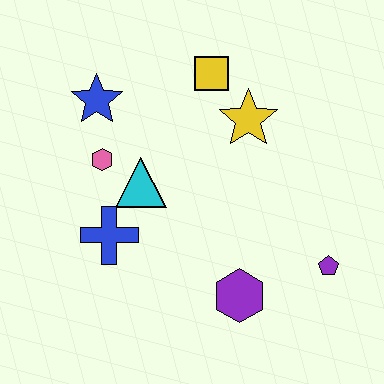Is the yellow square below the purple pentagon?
No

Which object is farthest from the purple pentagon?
The blue star is farthest from the purple pentagon.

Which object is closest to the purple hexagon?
The purple pentagon is closest to the purple hexagon.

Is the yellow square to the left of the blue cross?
No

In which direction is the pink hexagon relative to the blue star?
The pink hexagon is below the blue star.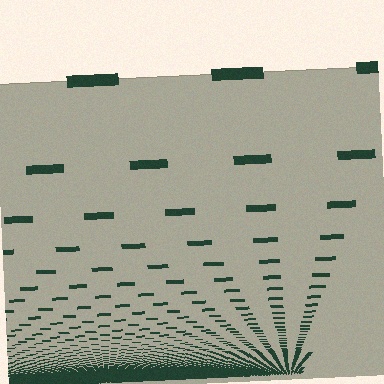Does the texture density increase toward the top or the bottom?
Density increases toward the bottom.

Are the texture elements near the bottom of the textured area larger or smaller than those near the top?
Smaller. The gradient is inverted — elements near the bottom are smaller and denser.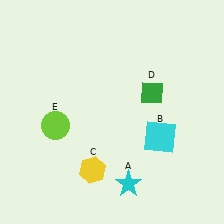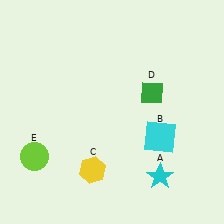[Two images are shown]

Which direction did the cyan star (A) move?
The cyan star (A) moved right.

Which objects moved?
The objects that moved are: the cyan star (A), the lime circle (E).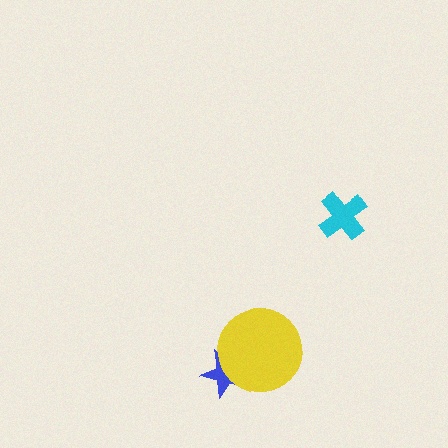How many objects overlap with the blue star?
1 object overlaps with the blue star.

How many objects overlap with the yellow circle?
1 object overlaps with the yellow circle.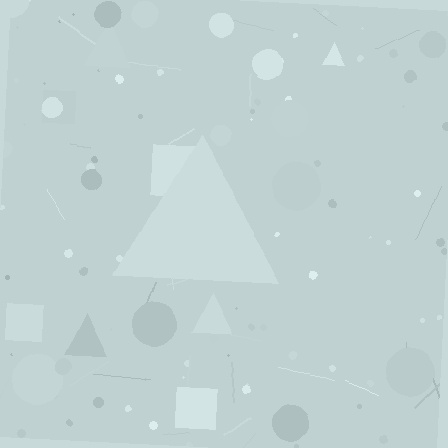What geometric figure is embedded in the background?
A triangle is embedded in the background.